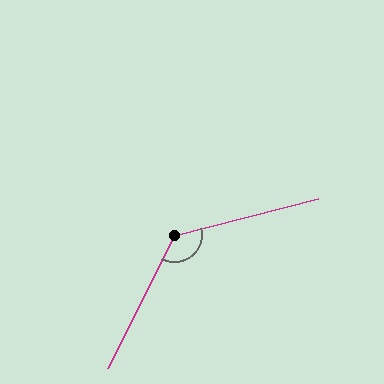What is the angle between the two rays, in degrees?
Approximately 131 degrees.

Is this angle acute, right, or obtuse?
It is obtuse.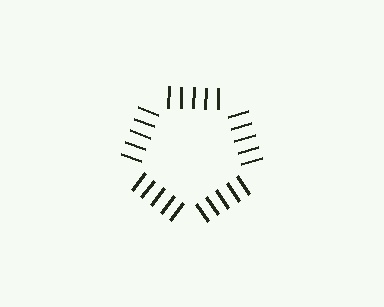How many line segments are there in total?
25 — 5 along each of the 5 edges.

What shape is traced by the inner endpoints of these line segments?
An illusory pentagon — the line segments terminate on its edges but no continuous stroke is drawn.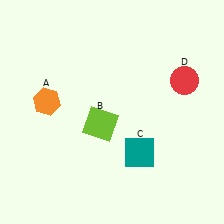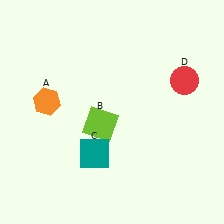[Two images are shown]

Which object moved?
The teal square (C) moved left.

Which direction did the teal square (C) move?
The teal square (C) moved left.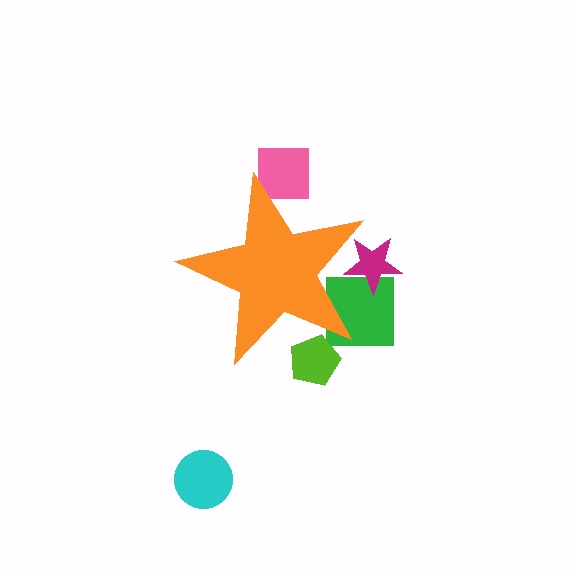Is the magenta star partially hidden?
Yes, the magenta star is partially hidden behind the orange star.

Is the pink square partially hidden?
Yes, the pink square is partially hidden behind the orange star.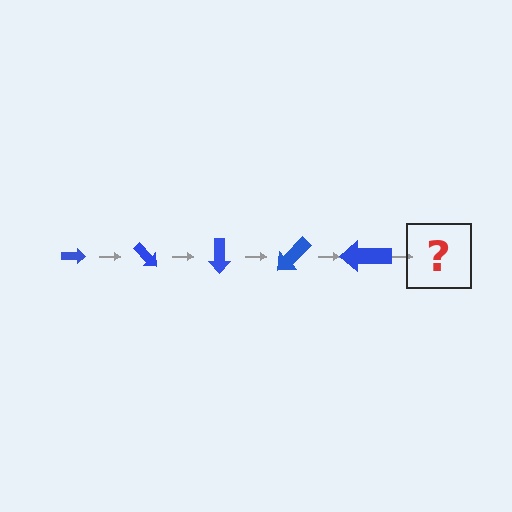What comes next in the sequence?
The next element should be an arrow, larger than the previous one and rotated 225 degrees from the start.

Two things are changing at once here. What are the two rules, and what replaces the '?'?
The two rules are that the arrow grows larger each step and it rotates 45 degrees each step. The '?' should be an arrow, larger than the previous one and rotated 225 degrees from the start.